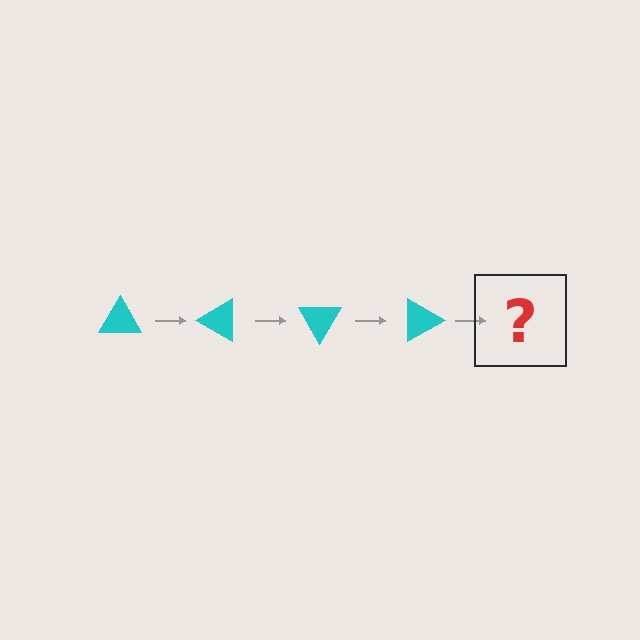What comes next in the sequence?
The next element should be a cyan triangle rotated 120 degrees.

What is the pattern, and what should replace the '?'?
The pattern is that the triangle rotates 30 degrees each step. The '?' should be a cyan triangle rotated 120 degrees.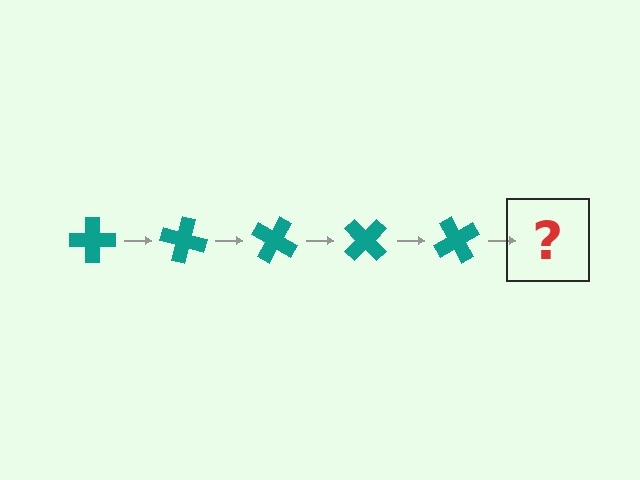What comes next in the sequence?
The next element should be a teal cross rotated 75 degrees.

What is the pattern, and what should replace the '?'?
The pattern is that the cross rotates 15 degrees each step. The '?' should be a teal cross rotated 75 degrees.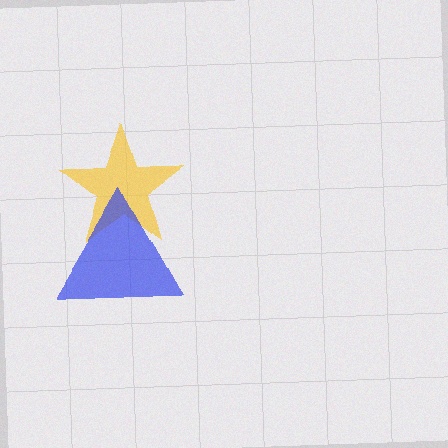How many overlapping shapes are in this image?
There are 2 overlapping shapes in the image.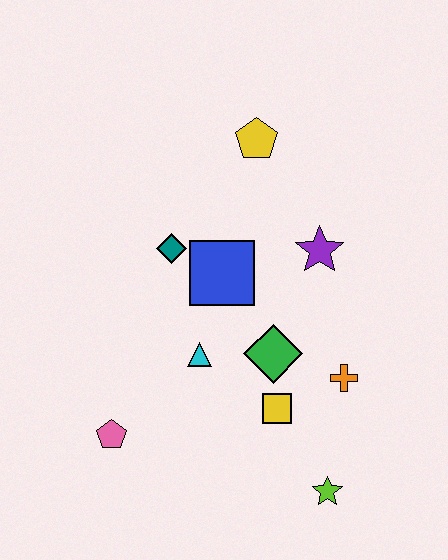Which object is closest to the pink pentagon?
The cyan triangle is closest to the pink pentagon.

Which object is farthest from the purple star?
The pink pentagon is farthest from the purple star.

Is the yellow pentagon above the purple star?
Yes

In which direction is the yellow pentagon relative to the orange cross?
The yellow pentagon is above the orange cross.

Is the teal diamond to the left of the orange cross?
Yes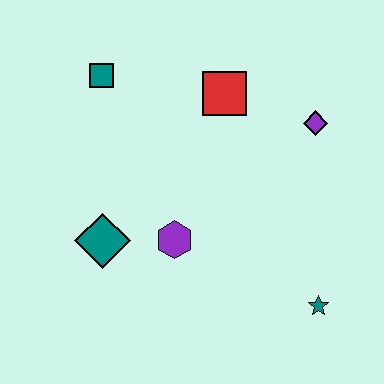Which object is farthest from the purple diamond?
The teal diamond is farthest from the purple diamond.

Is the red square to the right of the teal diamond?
Yes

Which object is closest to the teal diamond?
The purple hexagon is closest to the teal diamond.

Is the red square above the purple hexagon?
Yes